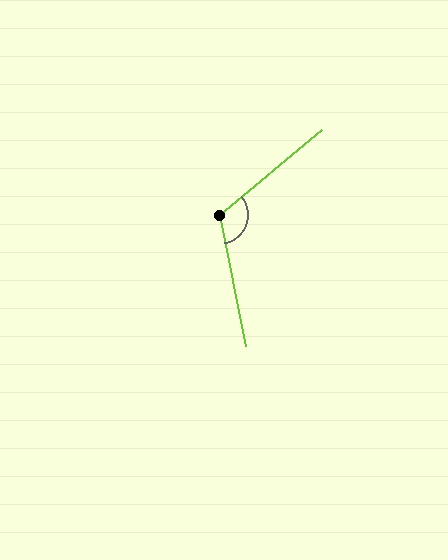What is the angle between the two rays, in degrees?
Approximately 118 degrees.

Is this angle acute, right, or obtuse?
It is obtuse.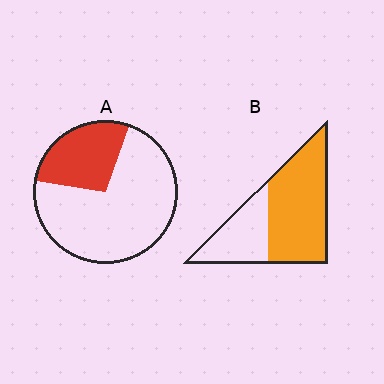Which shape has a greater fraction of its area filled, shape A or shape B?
Shape B.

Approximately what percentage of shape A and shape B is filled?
A is approximately 30% and B is approximately 65%.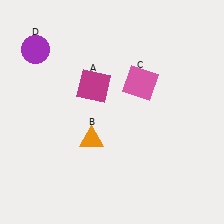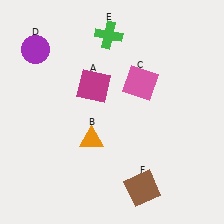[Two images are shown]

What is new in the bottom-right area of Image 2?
A brown square (F) was added in the bottom-right area of Image 2.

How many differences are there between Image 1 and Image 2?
There are 2 differences between the two images.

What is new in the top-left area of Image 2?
A green cross (E) was added in the top-left area of Image 2.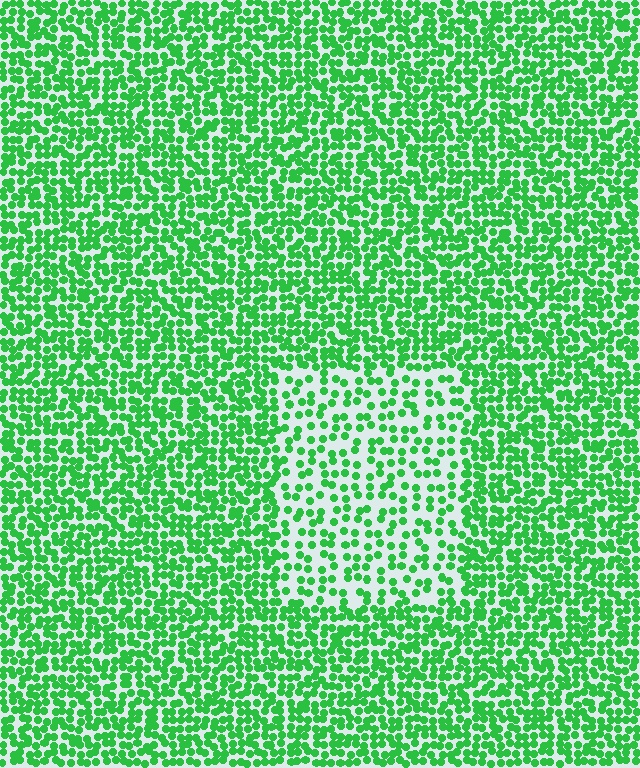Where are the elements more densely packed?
The elements are more densely packed outside the rectangle boundary.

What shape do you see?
I see a rectangle.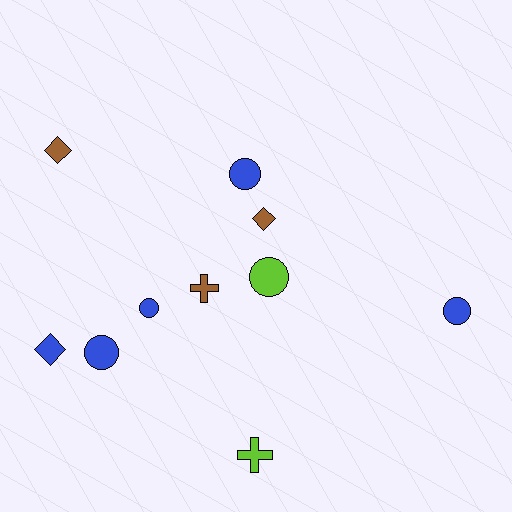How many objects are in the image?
There are 10 objects.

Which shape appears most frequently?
Circle, with 5 objects.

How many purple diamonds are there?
There are no purple diamonds.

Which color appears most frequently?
Blue, with 5 objects.